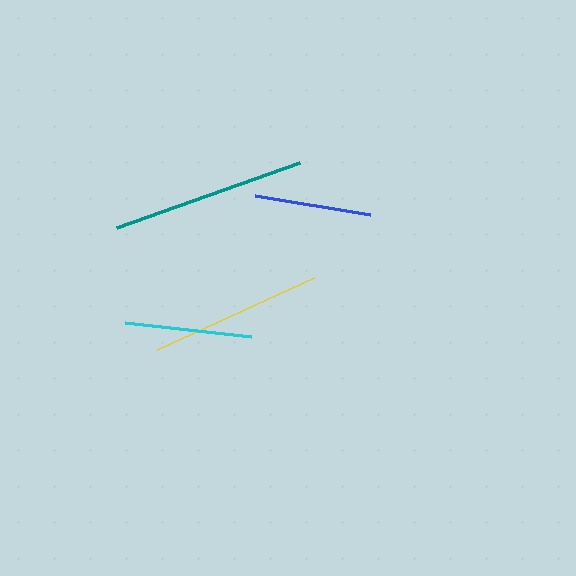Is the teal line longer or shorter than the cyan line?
The teal line is longer than the cyan line.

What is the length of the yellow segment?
The yellow segment is approximately 172 pixels long.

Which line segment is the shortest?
The blue line is the shortest at approximately 117 pixels.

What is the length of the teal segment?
The teal segment is approximately 194 pixels long.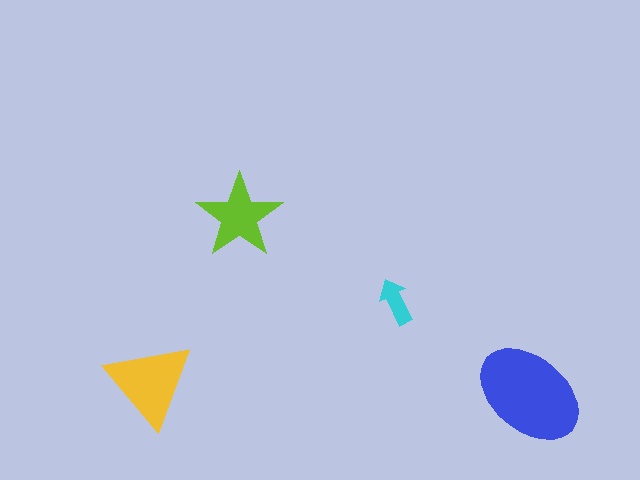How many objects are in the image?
There are 4 objects in the image.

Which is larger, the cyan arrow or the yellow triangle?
The yellow triangle.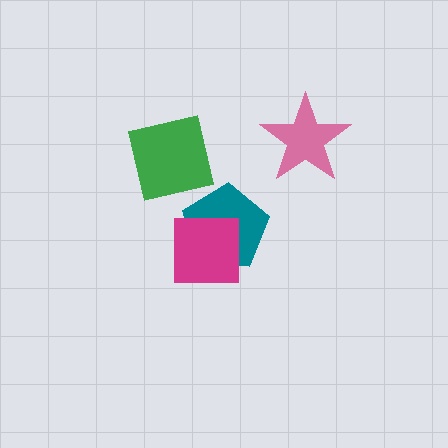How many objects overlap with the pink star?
0 objects overlap with the pink star.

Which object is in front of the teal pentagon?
The magenta square is in front of the teal pentagon.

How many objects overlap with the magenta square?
1 object overlaps with the magenta square.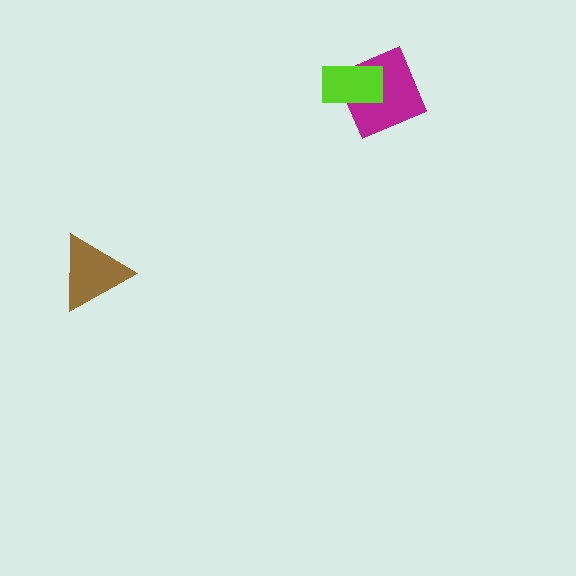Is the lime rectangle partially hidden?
No, no other shape covers it.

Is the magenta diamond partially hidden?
Yes, it is partially covered by another shape.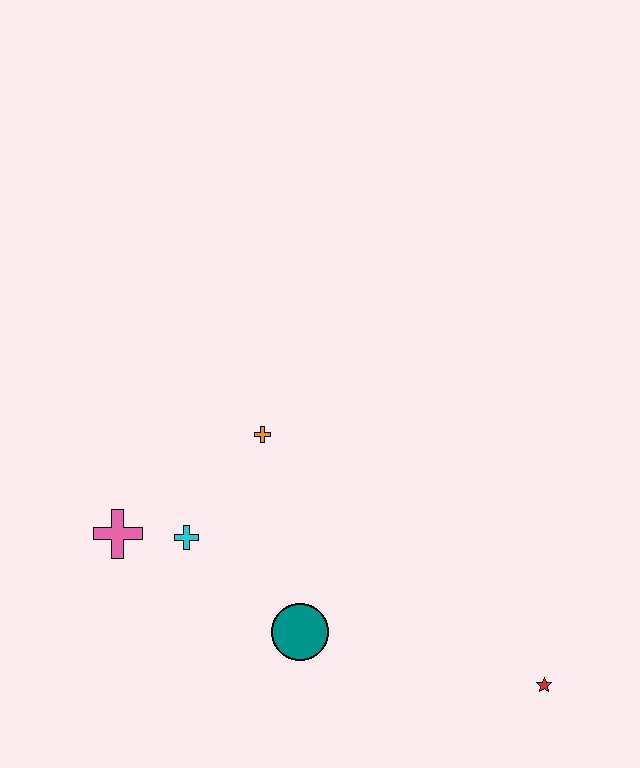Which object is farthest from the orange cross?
The red star is farthest from the orange cross.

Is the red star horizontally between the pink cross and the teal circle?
No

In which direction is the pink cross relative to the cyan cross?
The pink cross is to the left of the cyan cross.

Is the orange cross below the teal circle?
No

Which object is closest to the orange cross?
The cyan cross is closest to the orange cross.